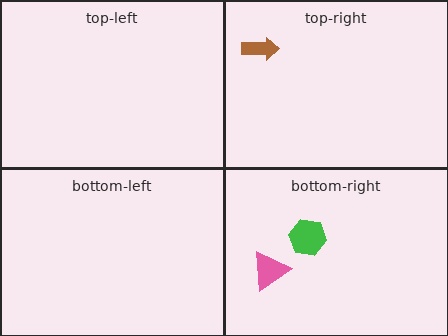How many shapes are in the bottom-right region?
2.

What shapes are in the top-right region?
The brown arrow.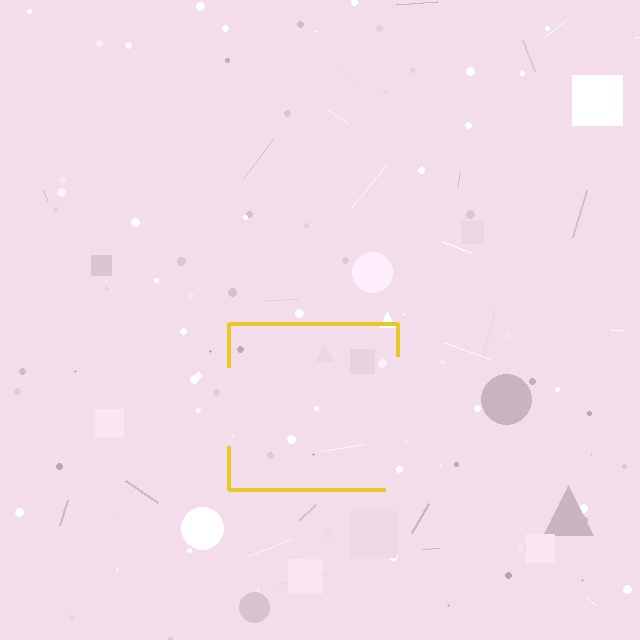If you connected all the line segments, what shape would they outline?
They would outline a square.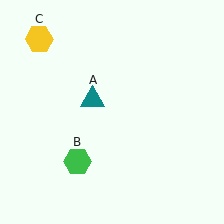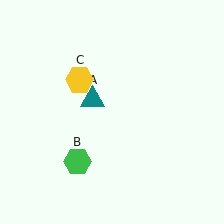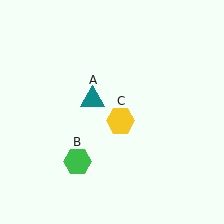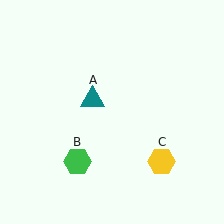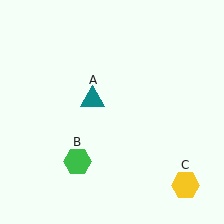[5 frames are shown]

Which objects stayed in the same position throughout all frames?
Teal triangle (object A) and green hexagon (object B) remained stationary.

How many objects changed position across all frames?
1 object changed position: yellow hexagon (object C).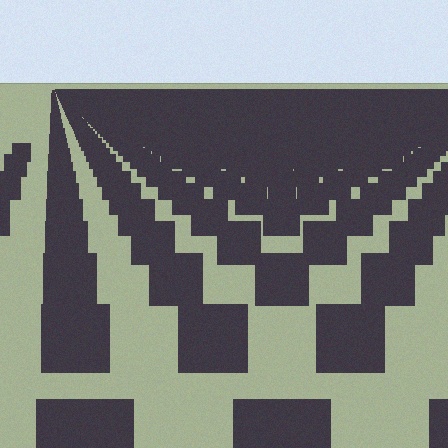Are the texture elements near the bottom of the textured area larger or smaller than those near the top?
Larger. Near the bottom, elements are closer to the viewer and appear at a bigger on-screen size.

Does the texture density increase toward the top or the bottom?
Density increases toward the top.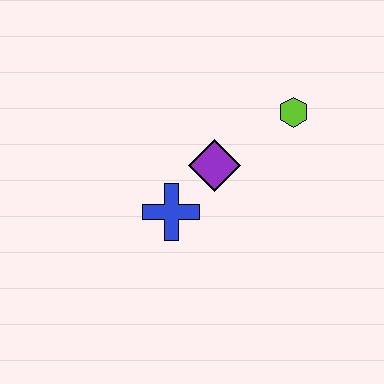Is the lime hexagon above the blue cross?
Yes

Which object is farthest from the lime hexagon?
The blue cross is farthest from the lime hexagon.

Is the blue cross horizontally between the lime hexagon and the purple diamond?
No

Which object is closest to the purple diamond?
The blue cross is closest to the purple diamond.